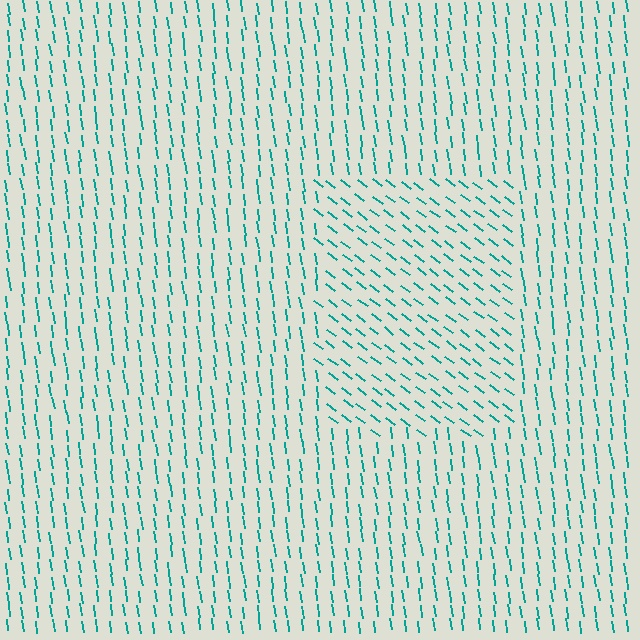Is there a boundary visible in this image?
Yes, there is a texture boundary formed by a change in line orientation.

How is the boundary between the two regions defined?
The boundary is defined purely by a change in line orientation (approximately 45 degrees difference). All lines are the same color and thickness.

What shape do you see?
I see a rectangle.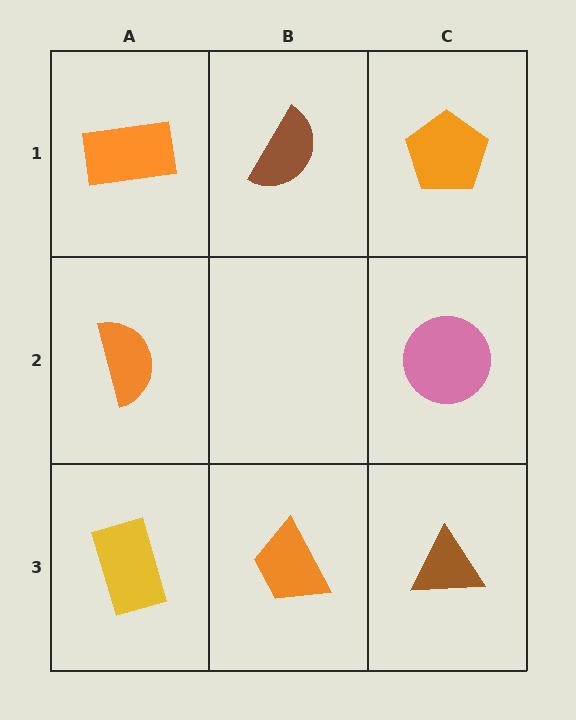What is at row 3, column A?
A yellow rectangle.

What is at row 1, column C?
An orange pentagon.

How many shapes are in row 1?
3 shapes.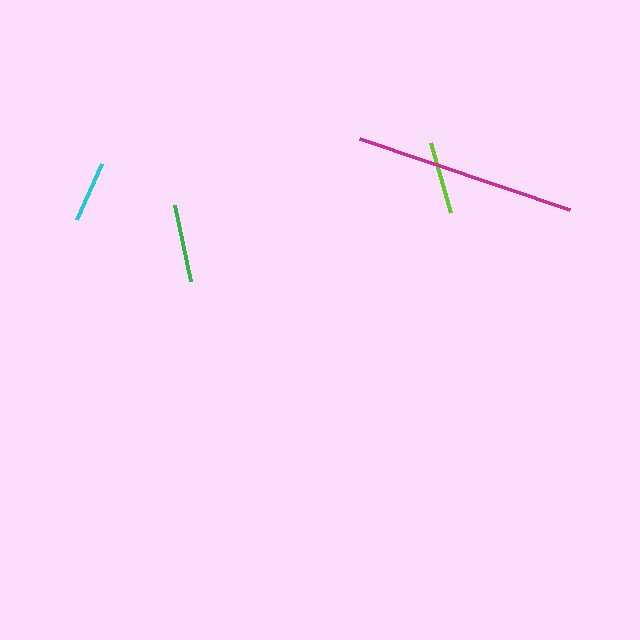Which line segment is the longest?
The magenta line is the longest at approximately 222 pixels.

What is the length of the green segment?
The green segment is approximately 78 pixels long.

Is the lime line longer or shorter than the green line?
The green line is longer than the lime line.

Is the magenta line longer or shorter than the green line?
The magenta line is longer than the green line.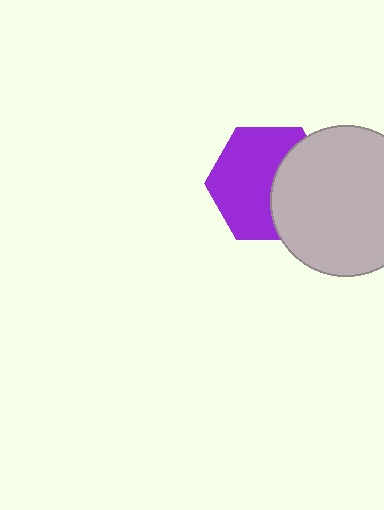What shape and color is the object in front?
The object in front is a light gray circle.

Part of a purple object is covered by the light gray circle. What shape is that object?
It is a hexagon.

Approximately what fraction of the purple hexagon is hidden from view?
Roughly 39% of the purple hexagon is hidden behind the light gray circle.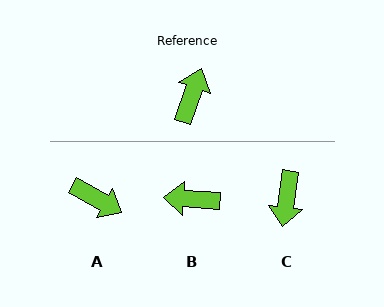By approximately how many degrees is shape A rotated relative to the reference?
Approximately 100 degrees clockwise.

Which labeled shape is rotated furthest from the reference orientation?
C, about 169 degrees away.